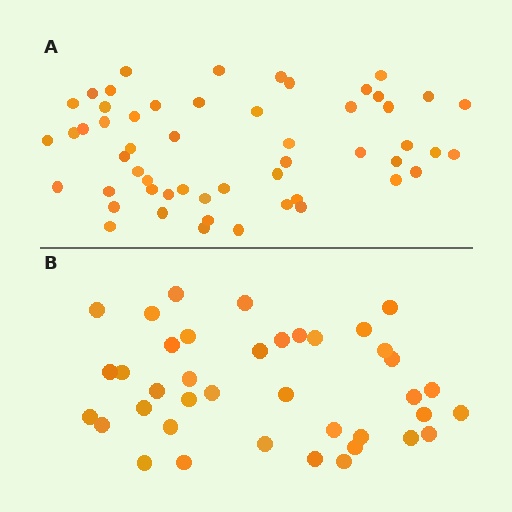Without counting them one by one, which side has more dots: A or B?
Region A (the top region) has more dots.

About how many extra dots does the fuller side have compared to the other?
Region A has approximately 15 more dots than region B.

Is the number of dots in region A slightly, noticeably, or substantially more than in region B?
Region A has noticeably more, but not dramatically so. The ratio is roughly 1.4 to 1.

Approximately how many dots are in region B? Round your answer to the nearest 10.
About 40 dots. (The exact count is 39, which rounds to 40.)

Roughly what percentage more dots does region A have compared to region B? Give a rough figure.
About 40% more.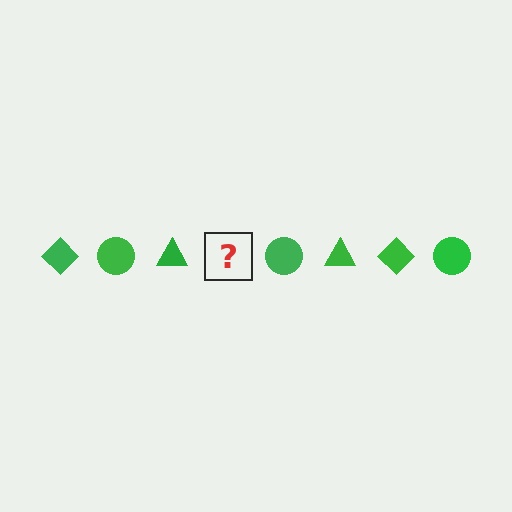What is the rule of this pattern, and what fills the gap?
The rule is that the pattern cycles through diamond, circle, triangle shapes in green. The gap should be filled with a green diamond.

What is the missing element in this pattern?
The missing element is a green diamond.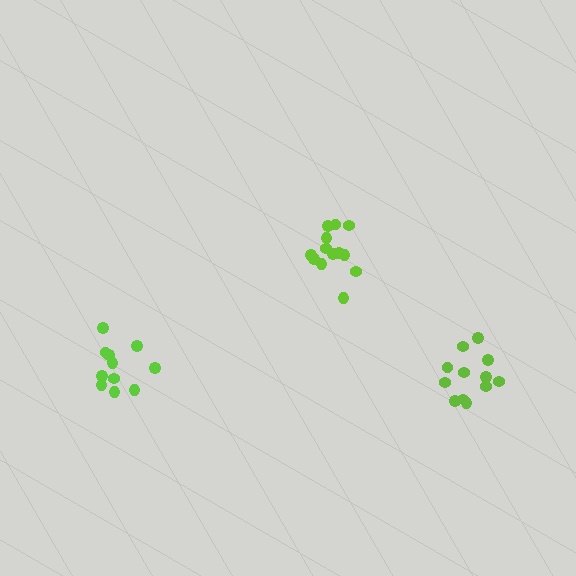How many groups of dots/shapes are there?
There are 3 groups.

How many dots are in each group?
Group 1: 13 dots, Group 2: 11 dots, Group 3: 12 dots (36 total).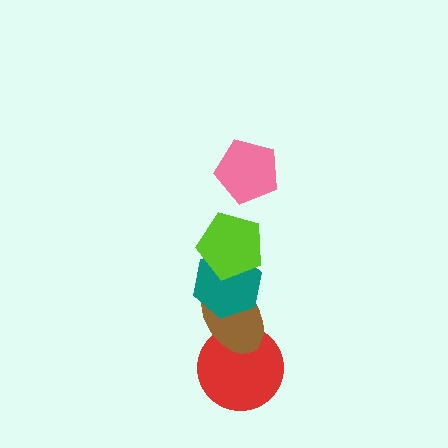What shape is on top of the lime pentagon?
The pink pentagon is on top of the lime pentagon.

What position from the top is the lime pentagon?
The lime pentagon is 2nd from the top.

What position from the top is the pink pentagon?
The pink pentagon is 1st from the top.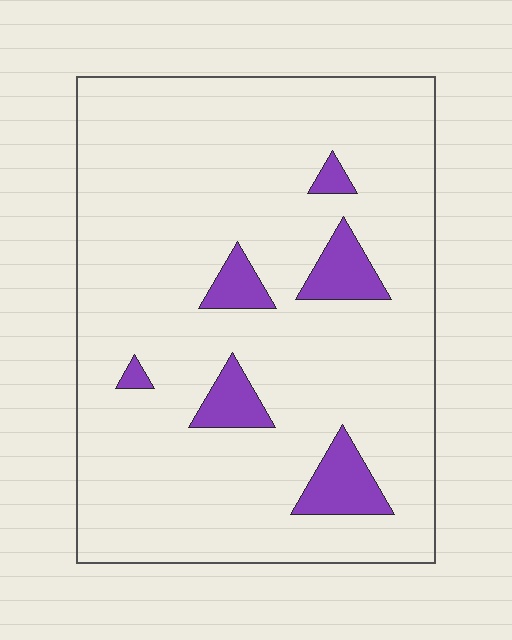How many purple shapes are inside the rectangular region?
6.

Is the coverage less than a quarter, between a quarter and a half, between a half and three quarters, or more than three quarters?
Less than a quarter.